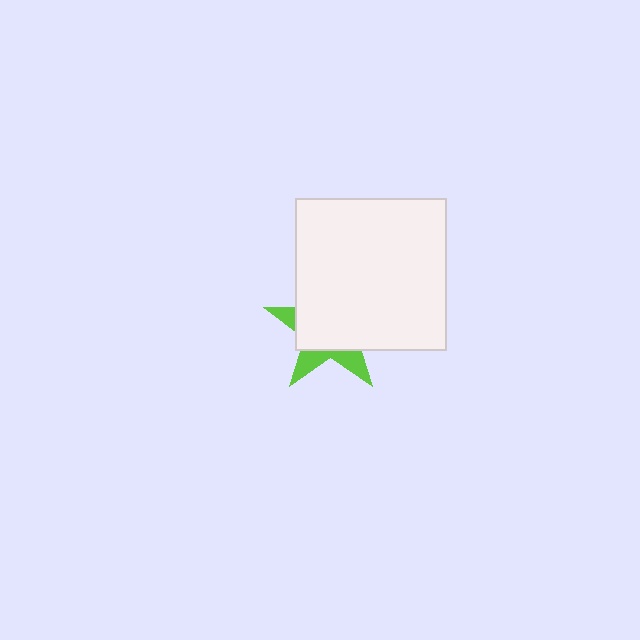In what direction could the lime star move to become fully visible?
The lime star could move toward the lower-left. That would shift it out from behind the white square entirely.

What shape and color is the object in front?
The object in front is a white square.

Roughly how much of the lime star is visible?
A small part of it is visible (roughly 30%).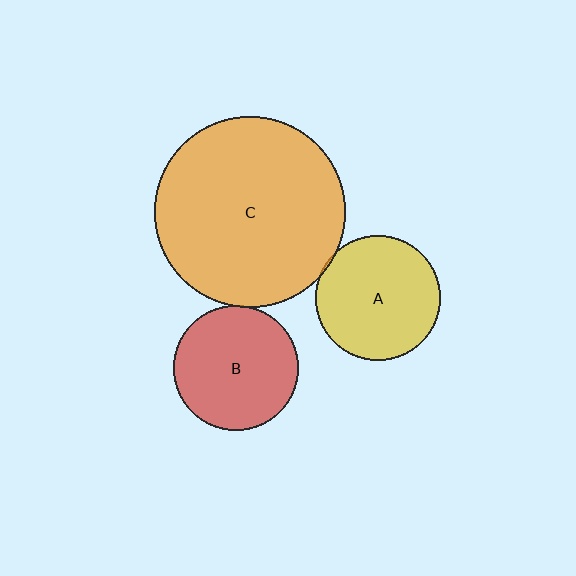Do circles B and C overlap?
Yes.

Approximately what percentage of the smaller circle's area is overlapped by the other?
Approximately 5%.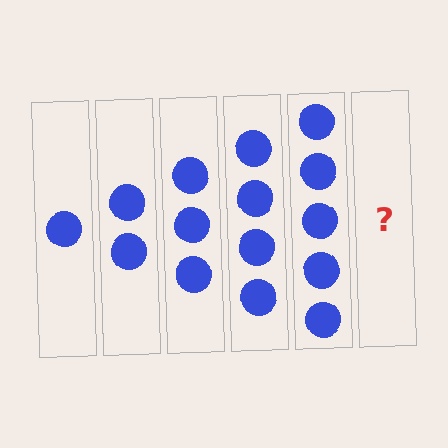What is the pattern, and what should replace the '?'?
The pattern is that each step adds one more circle. The '?' should be 6 circles.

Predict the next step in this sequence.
The next step is 6 circles.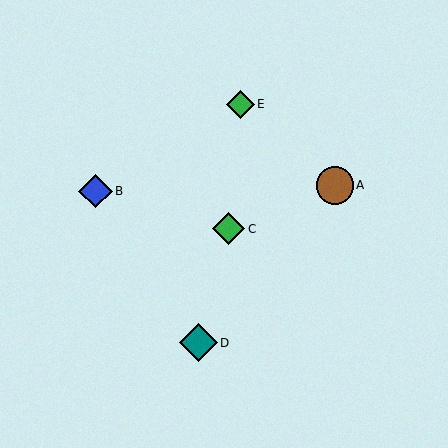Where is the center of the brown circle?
The center of the brown circle is at (335, 185).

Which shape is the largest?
The teal diamond (labeled D) is the largest.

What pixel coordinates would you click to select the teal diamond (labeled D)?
Click at (198, 343) to select the teal diamond D.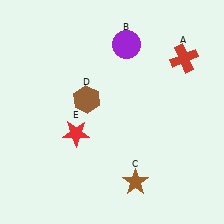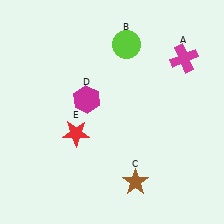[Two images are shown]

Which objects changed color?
A changed from red to magenta. B changed from purple to lime. D changed from brown to magenta.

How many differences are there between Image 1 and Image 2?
There are 3 differences between the two images.